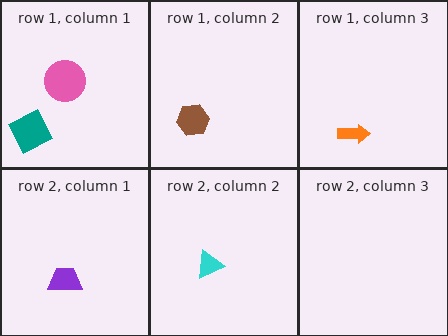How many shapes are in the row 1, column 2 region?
1.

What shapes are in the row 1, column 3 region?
The orange arrow.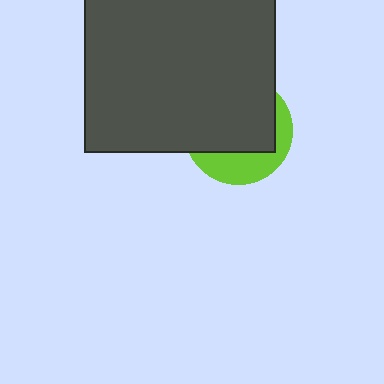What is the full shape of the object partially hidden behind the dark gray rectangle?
The partially hidden object is a lime circle.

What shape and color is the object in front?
The object in front is a dark gray rectangle.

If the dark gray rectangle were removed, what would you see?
You would see the complete lime circle.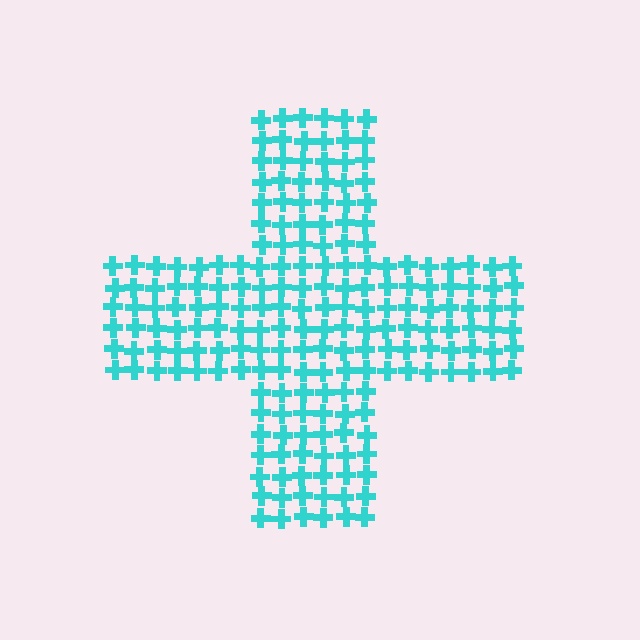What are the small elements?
The small elements are crosses.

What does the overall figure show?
The overall figure shows a cross.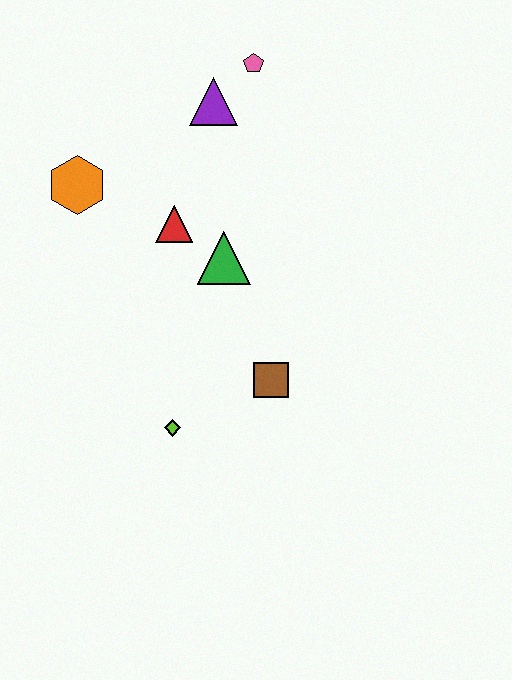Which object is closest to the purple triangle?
The pink pentagon is closest to the purple triangle.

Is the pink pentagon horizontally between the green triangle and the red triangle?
No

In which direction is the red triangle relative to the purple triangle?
The red triangle is below the purple triangle.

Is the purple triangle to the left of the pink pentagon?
Yes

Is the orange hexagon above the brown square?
Yes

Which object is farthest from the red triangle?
The lime diamond is farthest from the red triangle.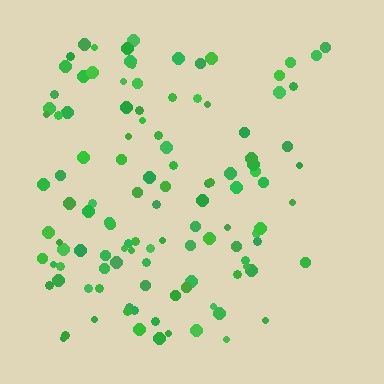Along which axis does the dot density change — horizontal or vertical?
Horizontal.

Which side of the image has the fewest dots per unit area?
The right.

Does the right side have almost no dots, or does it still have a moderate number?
Still a moderate number, just noticeably fewer than the left.